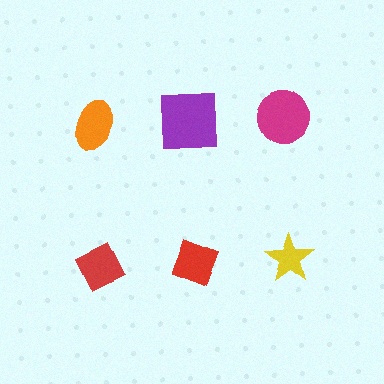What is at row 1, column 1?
An orange ellipse.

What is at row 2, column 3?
A yellow star.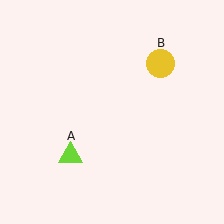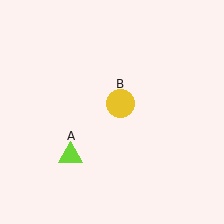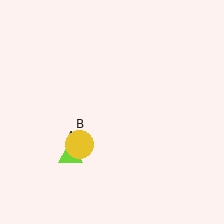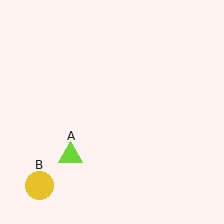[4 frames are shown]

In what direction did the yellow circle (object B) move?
The yellow circle (object B) moved down and to the left.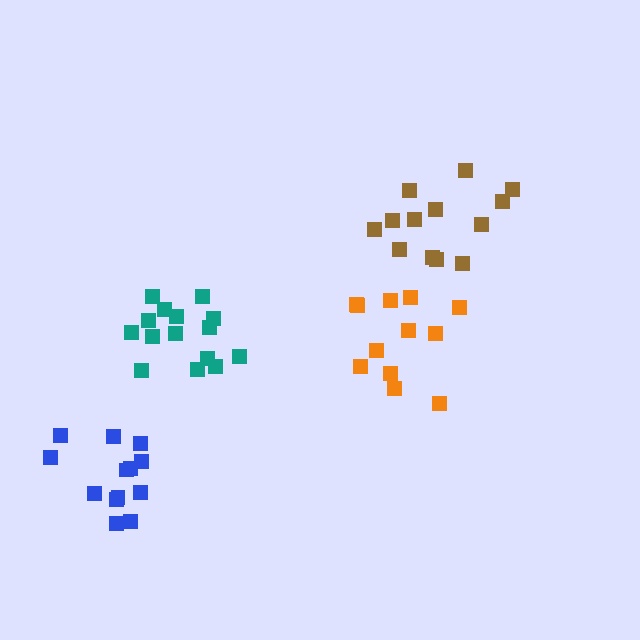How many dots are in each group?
Group 1: 13 dots, Group 2: 13 dots, Group 3: 12 dots, Group 4: 15 dots (53 total).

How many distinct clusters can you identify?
There are 4 distinct clusters.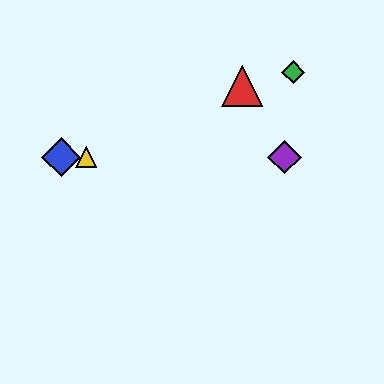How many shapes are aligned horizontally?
3 shapes (the blue diamond, the yellow triangle, the purple diamond) are aligned horizontally.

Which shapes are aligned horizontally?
The blue diamond, the yellow triangle, the purple diamond are aligned horizontally.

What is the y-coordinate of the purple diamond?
The purple diamond is at y≈157.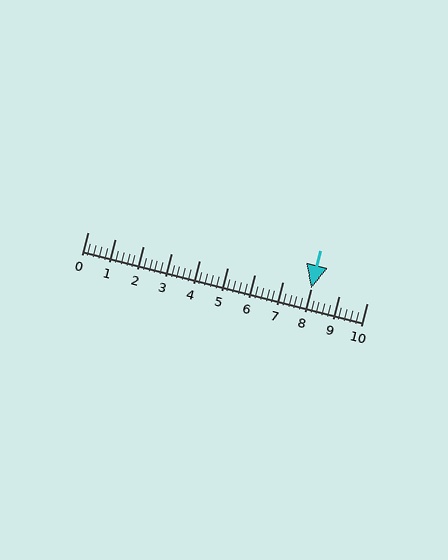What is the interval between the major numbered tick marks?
The major tick marks are spaced 1 units apart.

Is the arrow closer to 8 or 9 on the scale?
The arrow is closer to 8.